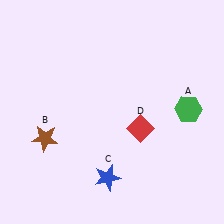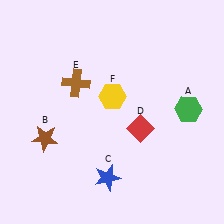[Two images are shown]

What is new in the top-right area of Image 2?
A yellow hexagon (F) was added in the top-right area of Image 2.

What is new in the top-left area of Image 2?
A brown cross (E) was added in the top-left area of Image 2.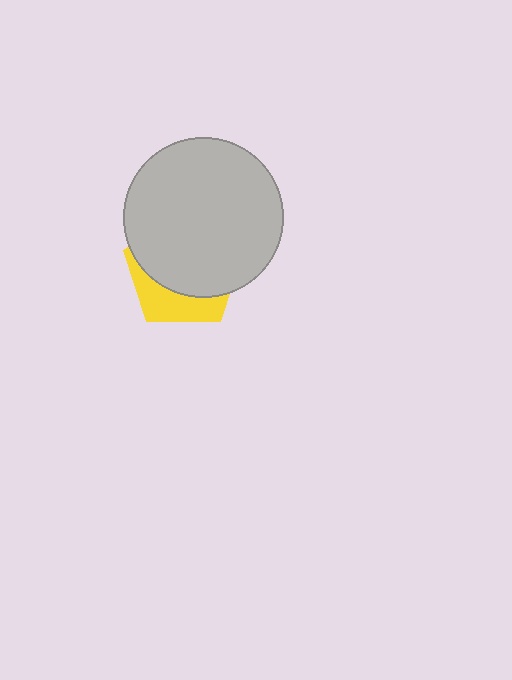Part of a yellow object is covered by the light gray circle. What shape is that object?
It is a pentagon.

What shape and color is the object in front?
The object in front is a light gray circle.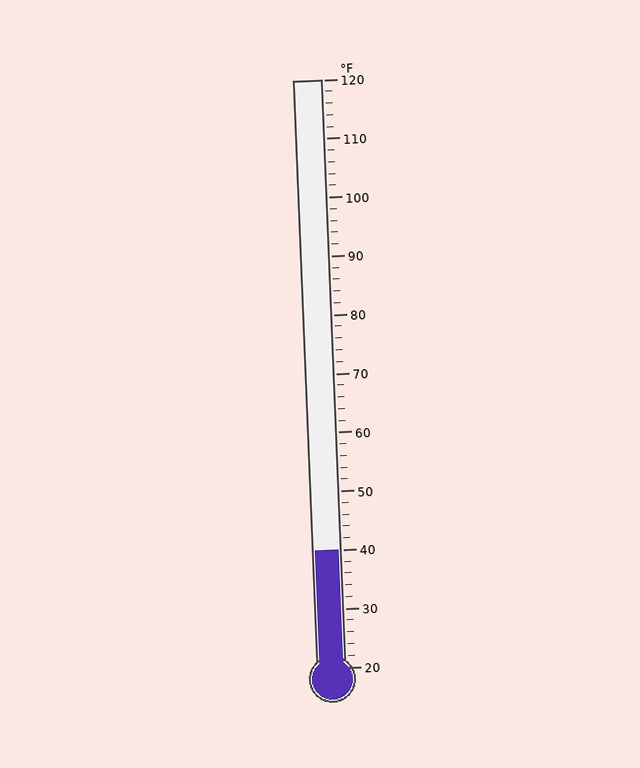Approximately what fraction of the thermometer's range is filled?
The thermometer is filled to approximately 20% of its range.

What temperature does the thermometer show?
The thermometer shows approximately 40°F.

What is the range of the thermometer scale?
The thermometer scale ranges from 20°F to 120°F.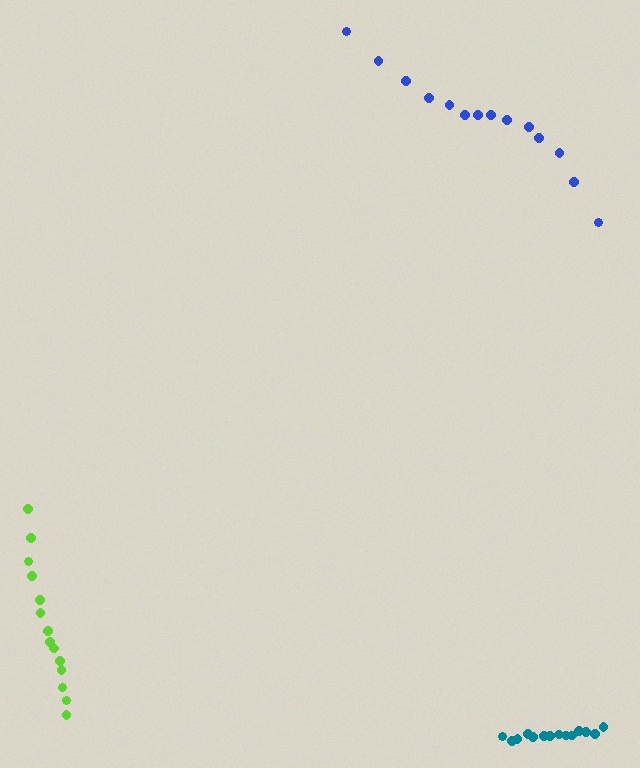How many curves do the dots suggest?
There are 3 distinct paths.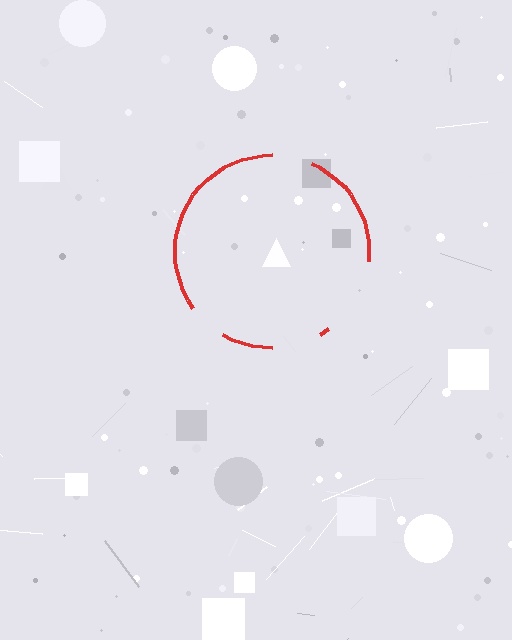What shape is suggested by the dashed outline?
The dashed outline suggests a circle.